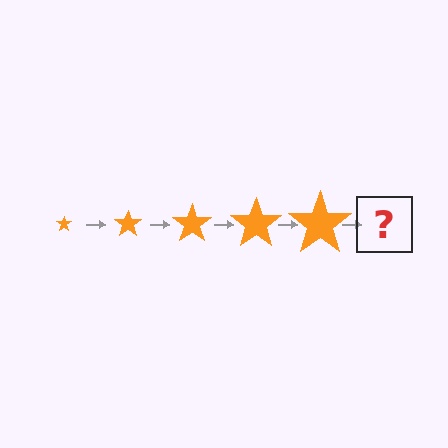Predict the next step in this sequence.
The next step is an orange star, larger than the previous one.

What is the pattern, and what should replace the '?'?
The pattern is that the star gets progressively larger each step. The '?' should be an orange star, larger than the previous one.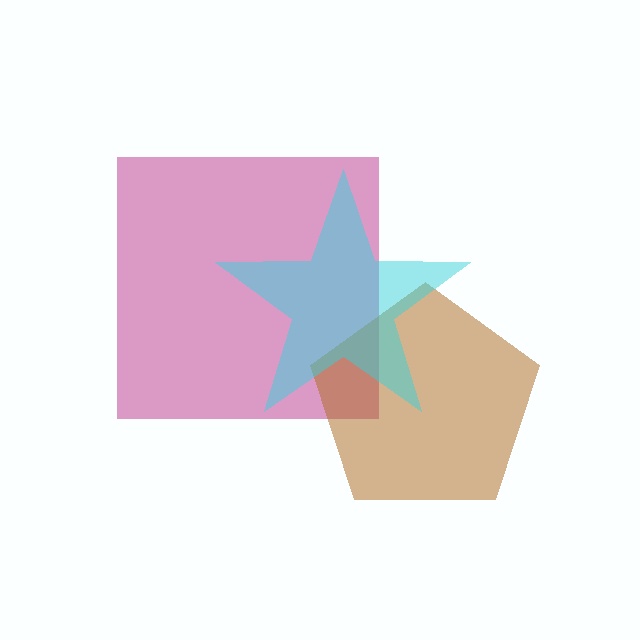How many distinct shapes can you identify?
There are 3 distinct shapes: a magenta square, a brown pentagon, a cyan star.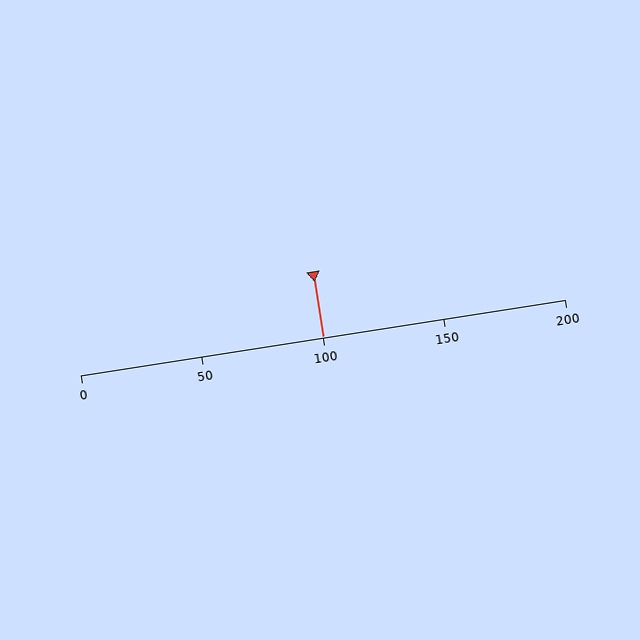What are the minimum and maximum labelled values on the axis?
The axis runs from 0 to 200.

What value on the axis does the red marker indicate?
The marker indicates approximately 100.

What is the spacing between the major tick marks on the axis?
The major ticks are spaced 50 apart.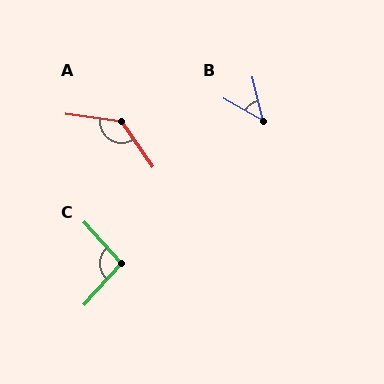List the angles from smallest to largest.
B (47°), C (95°), A (133°).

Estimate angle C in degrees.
Approximately 95 degrees.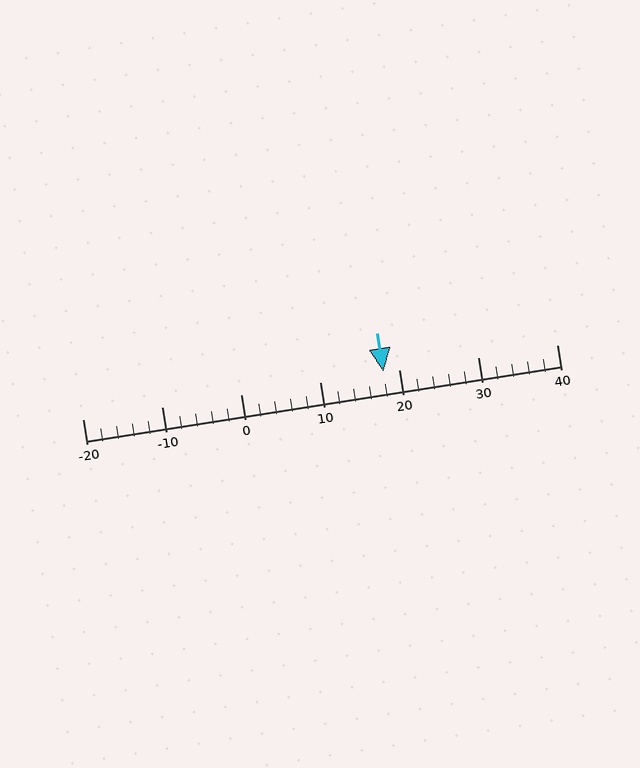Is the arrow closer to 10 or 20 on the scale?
The arrow is closer to 20.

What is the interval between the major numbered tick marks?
The major tick marks are spaced 10 units apart.